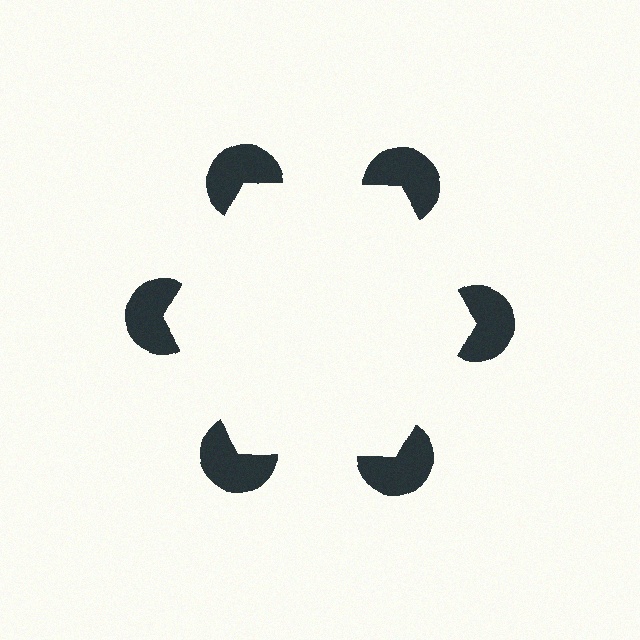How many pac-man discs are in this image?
There are 6 — one at each vertex of the illusory hexagon.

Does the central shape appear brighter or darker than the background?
It typically appears slightly brighter than the background, even though no actual brightness change is drawn.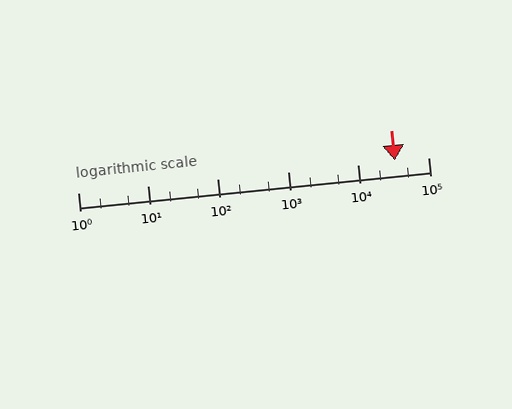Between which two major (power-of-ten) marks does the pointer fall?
The pointer is between 10000 and 100000.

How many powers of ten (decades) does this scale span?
The scale spans 5 decades, from 1 to 100000.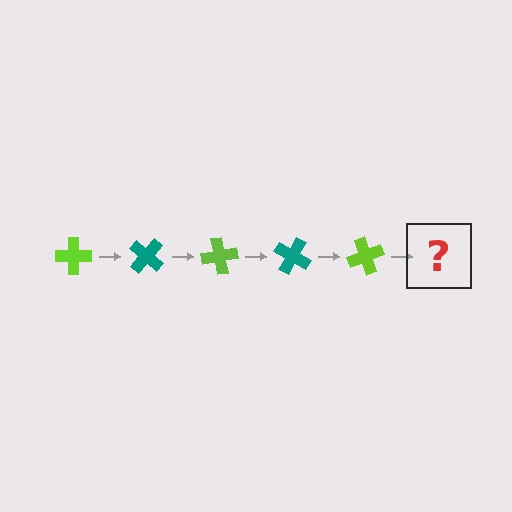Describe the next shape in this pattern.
It should be a teal cross, rotated 200 degrees from the start.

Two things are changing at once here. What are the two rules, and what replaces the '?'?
The two rules are that it rotates 40 degrees each step and the color cycles through lime and teal. The '?' should be a teal cross, rotated 200 degrees from the start.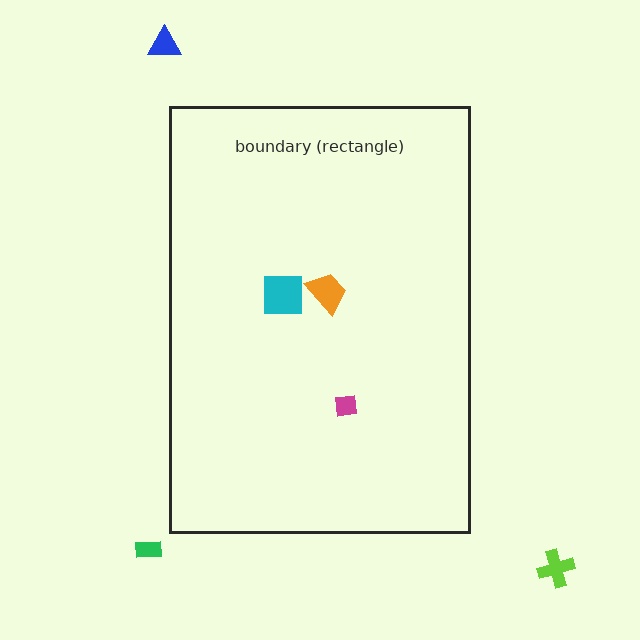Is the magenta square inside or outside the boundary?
Inside.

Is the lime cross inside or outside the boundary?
Outside.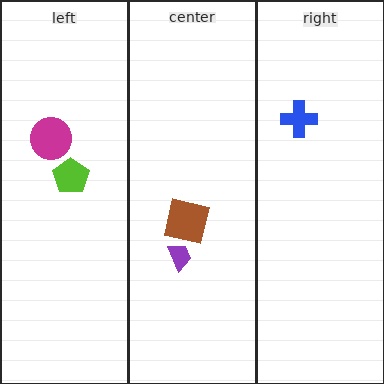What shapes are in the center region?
The brown square, the purple trapezoid.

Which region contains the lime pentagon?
The left region.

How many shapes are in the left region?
2.